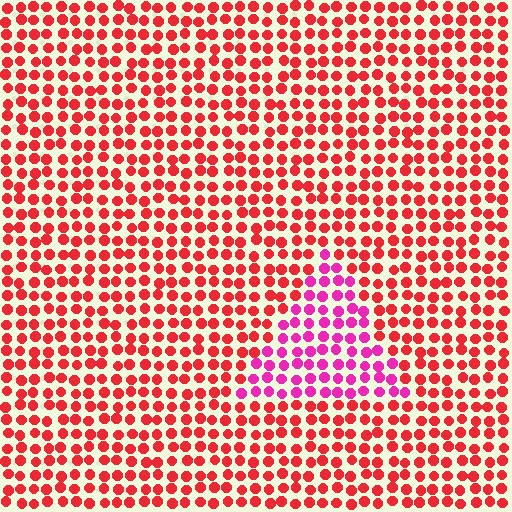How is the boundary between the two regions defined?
The boundary is defined purely by a slight shift in hue (about 40 degrees). Spacing, size, and orientation are identical on both sides.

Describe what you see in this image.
The image is filled with small red elements in a uniform arrangement. A triangle-shaped region is visible where the elements are tinted to a slightly different hue, forming a subtle color boundary.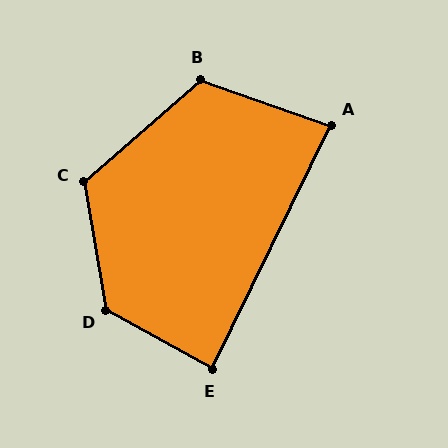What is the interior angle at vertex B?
Approximately 120 degrees (obtuse).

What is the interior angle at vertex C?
Approximately 122 degrees (obtuse).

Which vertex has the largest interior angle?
D, at approximately 129 degrees.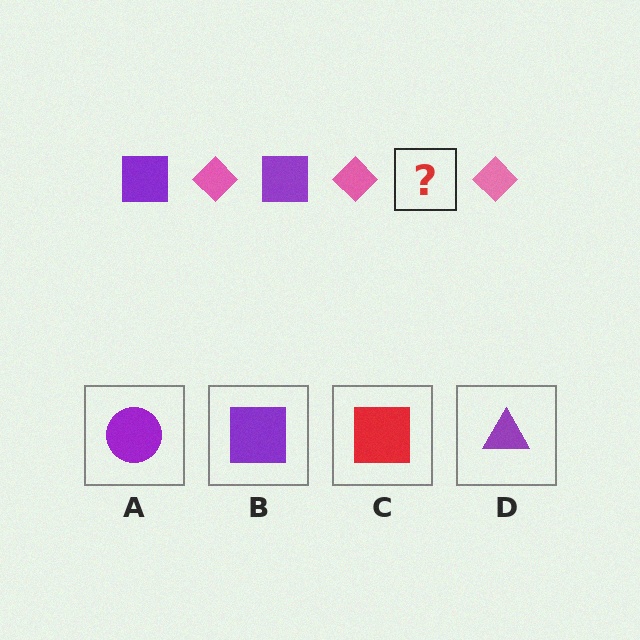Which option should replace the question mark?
Option B.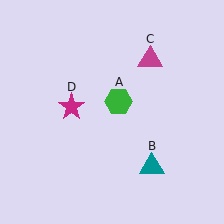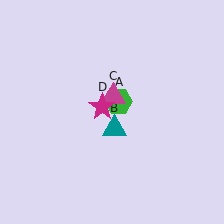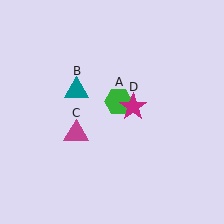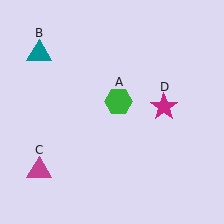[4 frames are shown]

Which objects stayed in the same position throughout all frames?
Green hexagon (object A) remained stationary.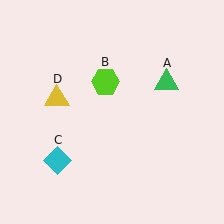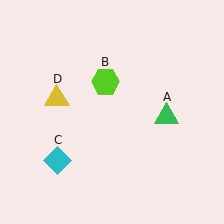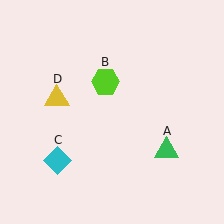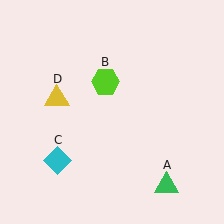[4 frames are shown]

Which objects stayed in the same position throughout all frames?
Lime hexagon (object B) and cyan diamond (object C) and yellow triangle (object D) remained stationary.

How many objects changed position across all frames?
1 object changed position: green triangle (object A).